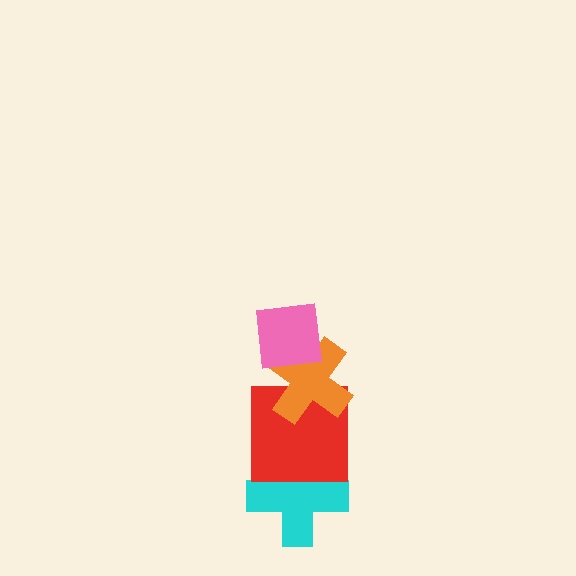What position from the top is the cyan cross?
The cyan cross is 4th from the top.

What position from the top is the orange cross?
The orange cross is 2nd from the top.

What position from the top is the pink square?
The pink square is 1st from the top.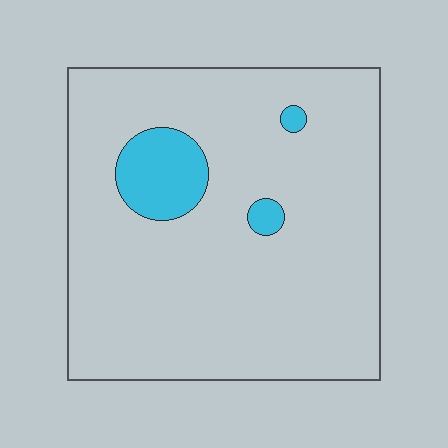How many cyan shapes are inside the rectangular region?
3.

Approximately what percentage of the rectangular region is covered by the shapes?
Approximately 10%.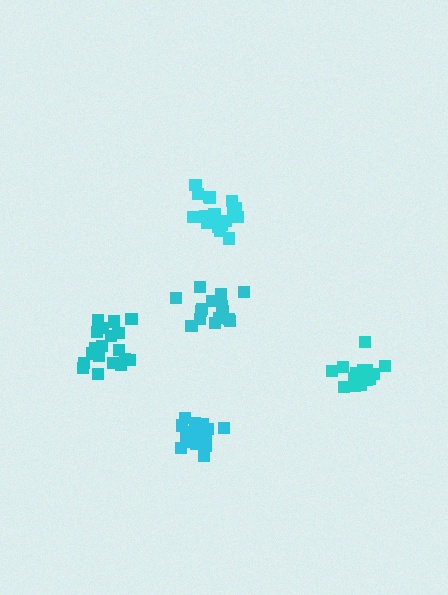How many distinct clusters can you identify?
There are 5 distinct clusters.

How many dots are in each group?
Group 1: 20 dots, Group 2: 16 dots, Group 3: 16 dots, Group 4: 20 dots, Group 5: 18 dots (90 total).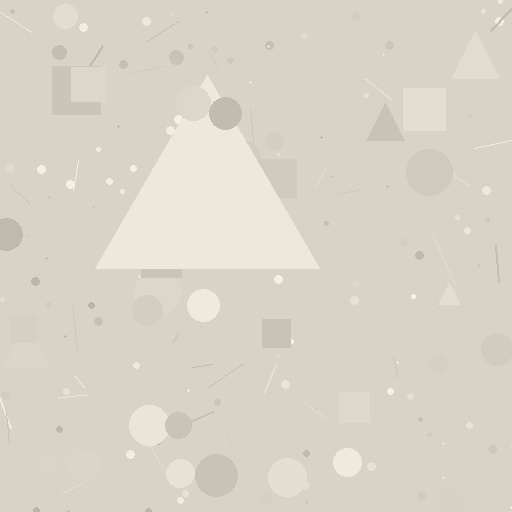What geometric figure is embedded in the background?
A triangle is embedded in the background.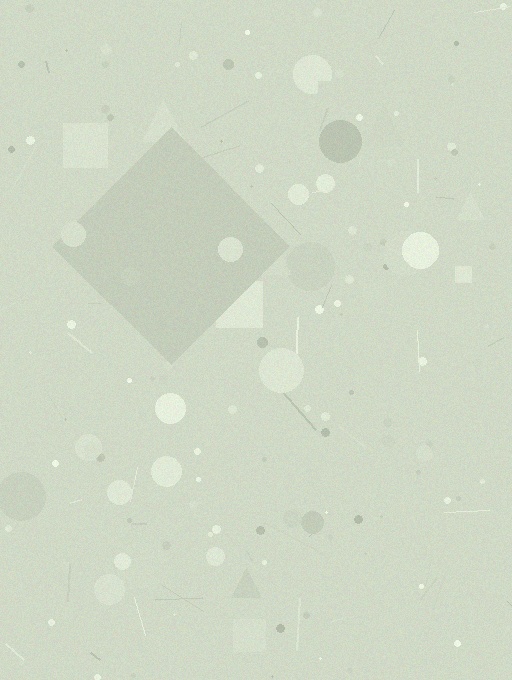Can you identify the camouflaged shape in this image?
The camouflaged shape is a diamond.